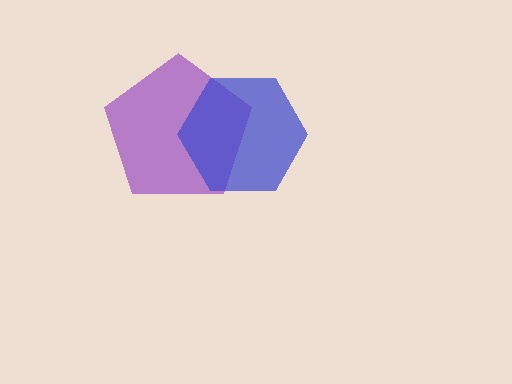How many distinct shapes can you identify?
There are 2 distinct shapes: a purple pentagon, a blue hexagon.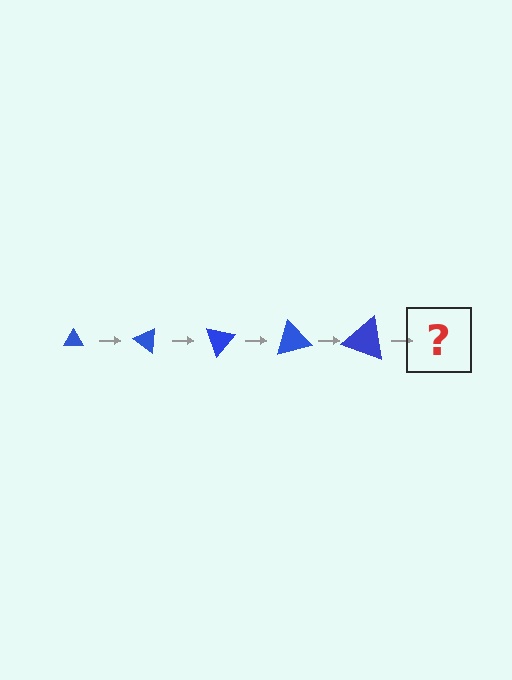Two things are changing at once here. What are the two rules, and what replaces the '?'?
The two rules are that the triangle grows larger each step and it rotates 35 degrees each step. The '?' should be a triangle, larger than the previous one and rotated 175 degrees from the start.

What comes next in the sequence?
The next element should be a triangle, larger than the previous one and rotated 175 degrees from the start.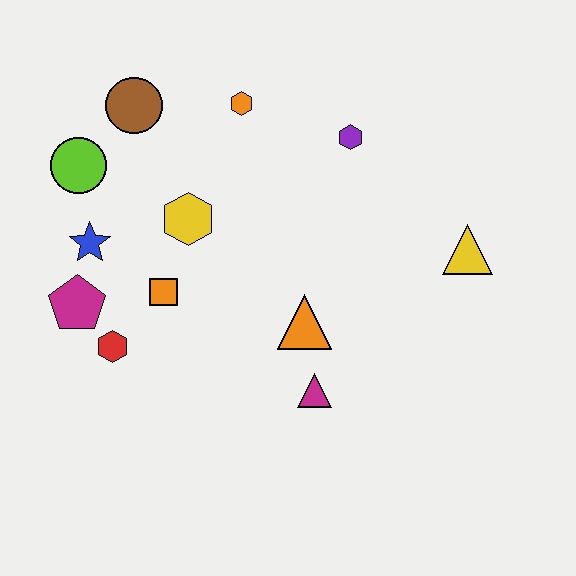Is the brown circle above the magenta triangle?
Yes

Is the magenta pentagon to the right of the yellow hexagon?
No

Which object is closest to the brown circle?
The lime circle is closest to the brown circle.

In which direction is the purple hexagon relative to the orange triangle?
The purple hexagon is above the orange triangle.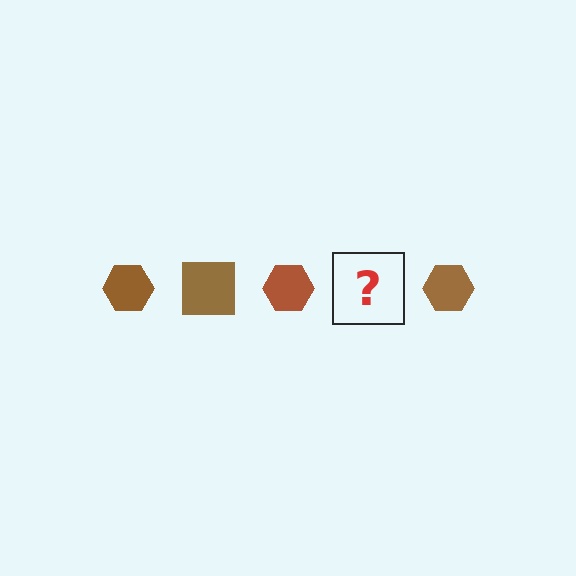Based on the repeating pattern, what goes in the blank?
The blank should be a brown square.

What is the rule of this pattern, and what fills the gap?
The rule is that the pattern cycles through hexagon, square shapes in brown. The gap should be filled with a brown square.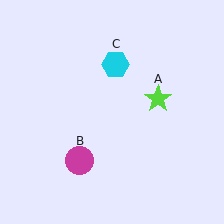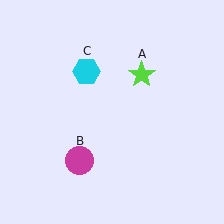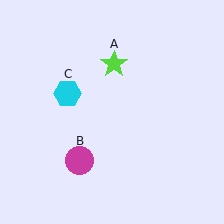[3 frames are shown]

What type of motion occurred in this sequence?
The lime star (object A), cyan hexagon (object C) rotated counterclockwise around the center of the scene.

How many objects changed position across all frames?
2 objects changed position: lime star (object A), cyan hexagon (object C).